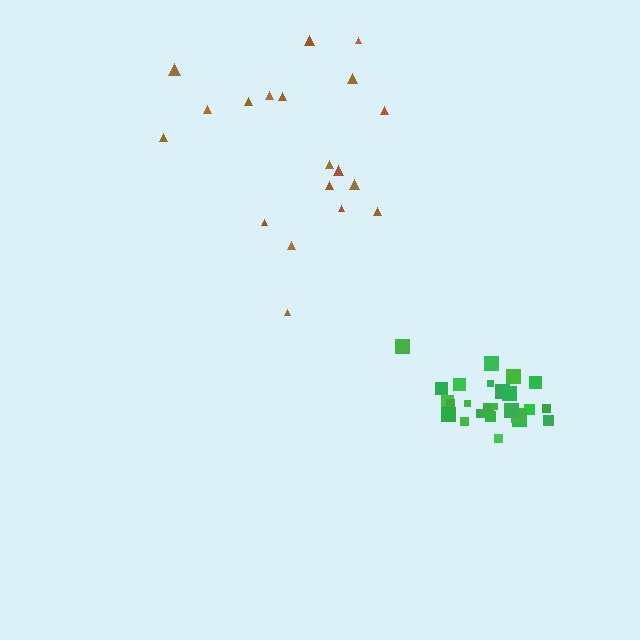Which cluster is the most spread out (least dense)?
Brown.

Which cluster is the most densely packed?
Green.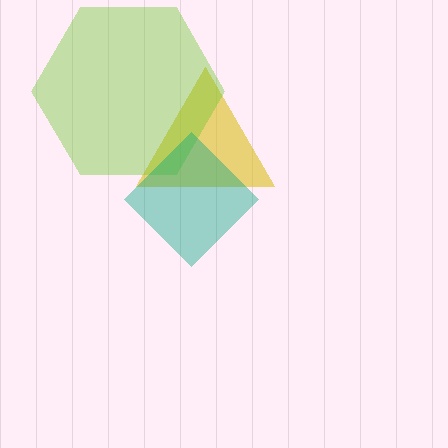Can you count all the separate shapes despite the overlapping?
Yes, there are 3 separate shapes.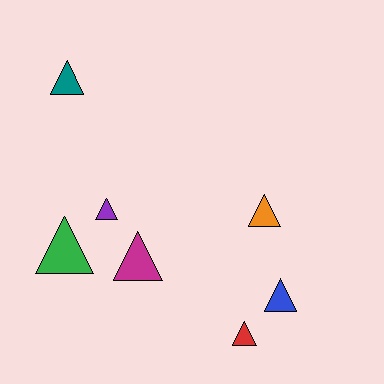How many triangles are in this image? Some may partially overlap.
There are 7 triangles.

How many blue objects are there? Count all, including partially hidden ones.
There is 1 blue object.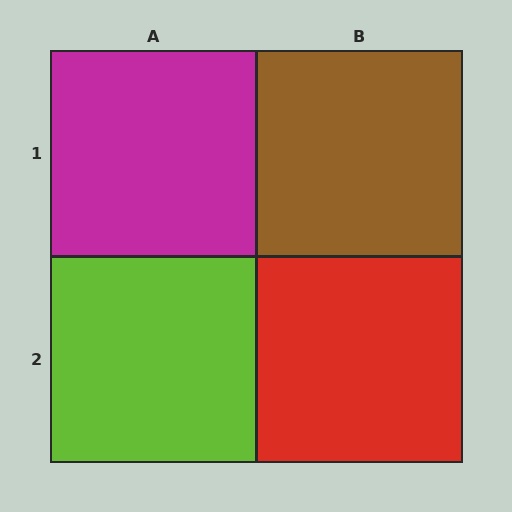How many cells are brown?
1 cell is brown.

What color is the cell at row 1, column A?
Magenta.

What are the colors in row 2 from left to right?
Lime, red.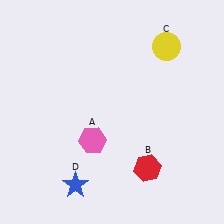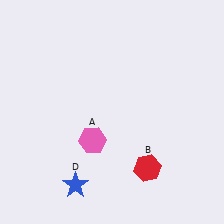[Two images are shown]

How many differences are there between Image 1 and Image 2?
There is 1 difference between the two images.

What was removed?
The yellow circle (C) was removed in Image 2.